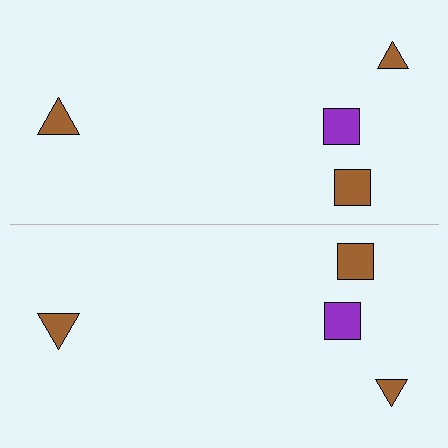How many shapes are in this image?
There are 8 shapes in this image.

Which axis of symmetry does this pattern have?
The pattern has a horizontal axis of symmetry running through the center of the image.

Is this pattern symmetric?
Yes, this pattern has bilateral (reflection) symmetry.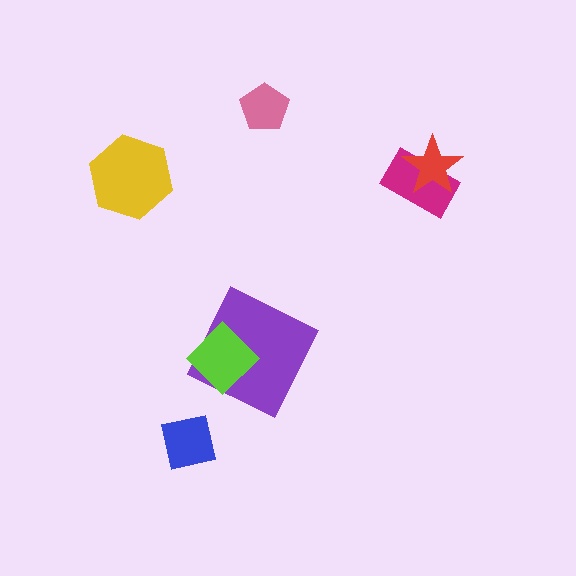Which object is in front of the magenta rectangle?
The red star is in front of the magenta rectangle.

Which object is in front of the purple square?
The lime diamond is in front of the purple square.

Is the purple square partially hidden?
Yes, it is partially covered by another shape.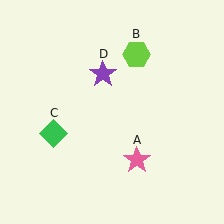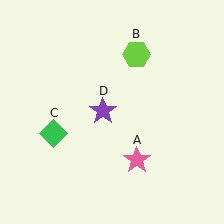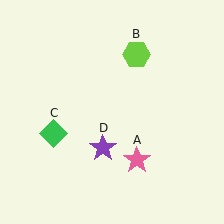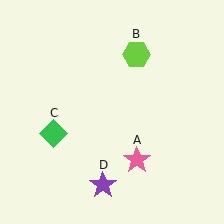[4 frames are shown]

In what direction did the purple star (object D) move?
The purple star (object D) moved down.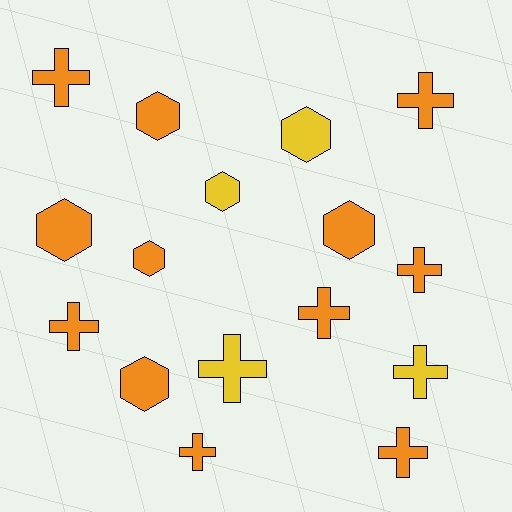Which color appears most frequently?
Orange, with 12 objects.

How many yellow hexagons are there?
There are 2 yellow hexagons.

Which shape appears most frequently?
Cross, with 9 objects.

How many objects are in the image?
There are 16 objects.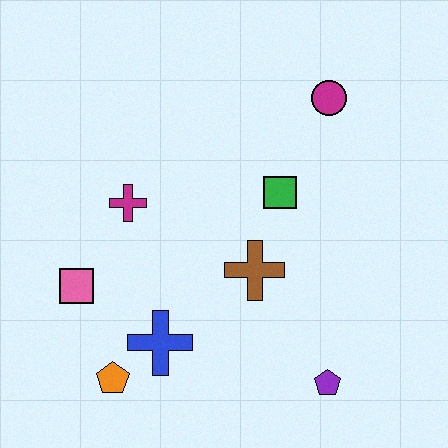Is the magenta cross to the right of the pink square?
Yes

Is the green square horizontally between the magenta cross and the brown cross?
No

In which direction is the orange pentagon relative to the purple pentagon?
The orange pentagon is to the left of the purple pentagon.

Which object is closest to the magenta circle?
The green square is closest to the magenta circle.